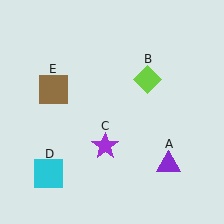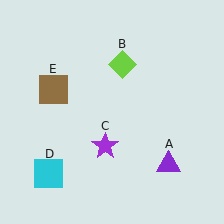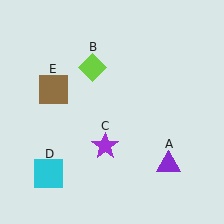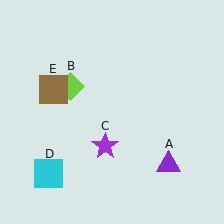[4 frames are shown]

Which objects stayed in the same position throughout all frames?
Purple triangle (object A) and purple star (object C) and cyan square (object D) and brown square (object E) remained stationary.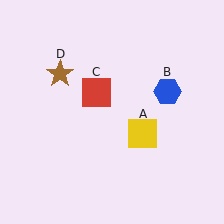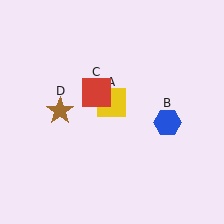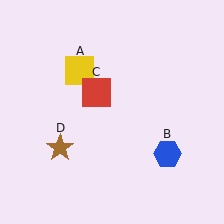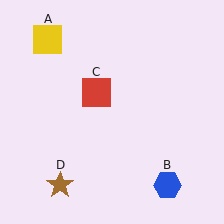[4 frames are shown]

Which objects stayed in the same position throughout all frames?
Red square (object C) remained stationary.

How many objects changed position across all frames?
3 objects changed position: yellow square (object A), blue hexagon (object B), brown star (object D).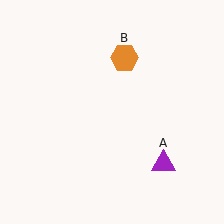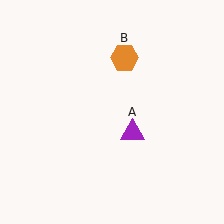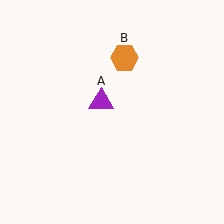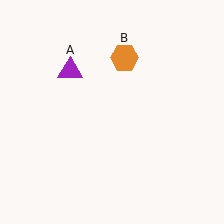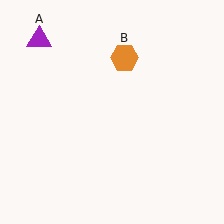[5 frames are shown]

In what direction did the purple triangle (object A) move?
The purple triangle (object A) moved up and to the left.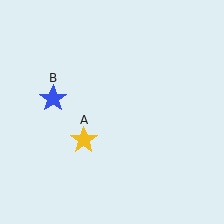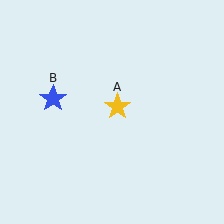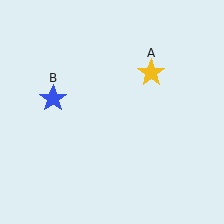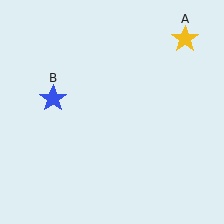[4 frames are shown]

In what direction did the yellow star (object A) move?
The yellow star (object A) moved up and to the right.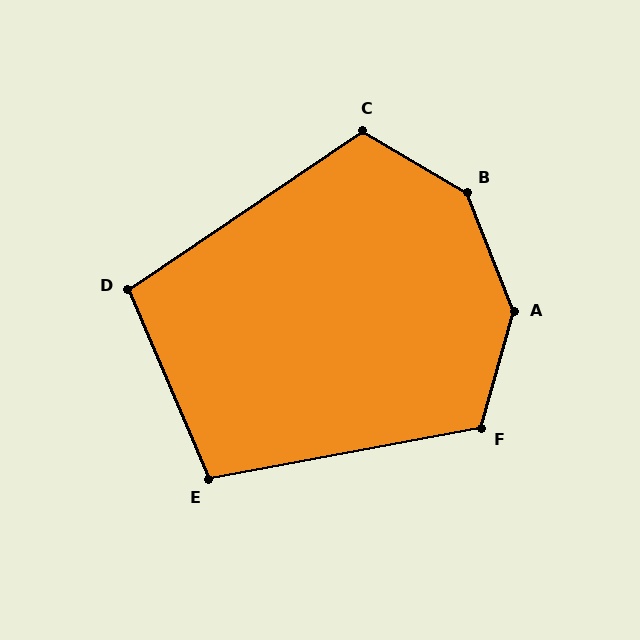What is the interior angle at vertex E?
Approximately 102 degrees (obtuse).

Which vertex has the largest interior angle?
A, at approximately 143 degrees.